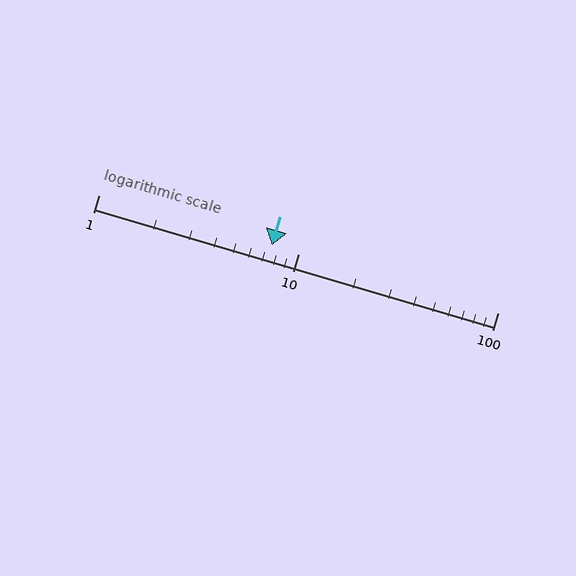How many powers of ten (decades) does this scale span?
The scale spans 2 decades, from 1 to 100.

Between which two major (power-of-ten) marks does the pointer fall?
The pointer is between 1 and 10.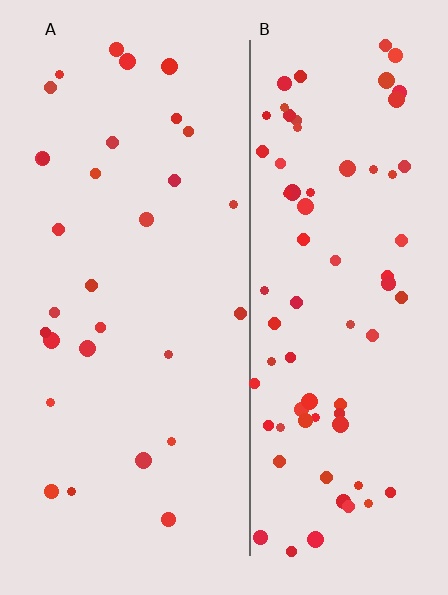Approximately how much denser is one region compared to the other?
Approximately 2.5× — region B over region A.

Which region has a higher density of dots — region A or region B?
B (the right).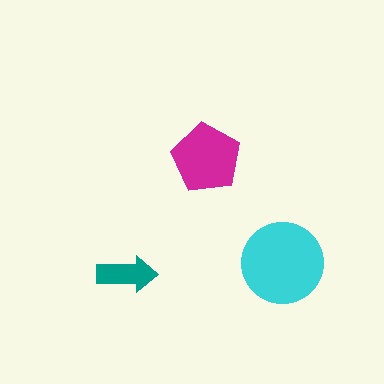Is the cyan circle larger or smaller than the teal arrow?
Larger.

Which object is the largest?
The cyan circle.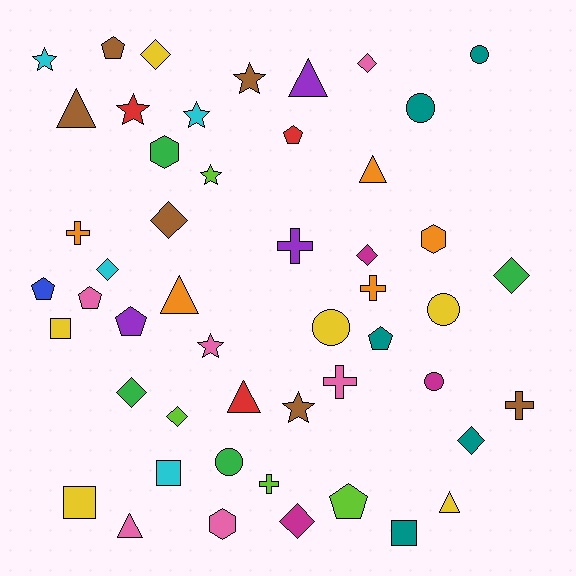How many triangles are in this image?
There are 7 triangles.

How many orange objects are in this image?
There are 5 orange objects.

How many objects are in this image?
There are 50 objects.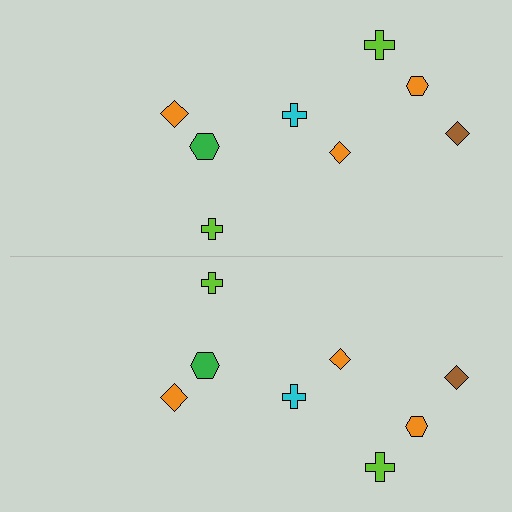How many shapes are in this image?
There are 16 shapes in this image.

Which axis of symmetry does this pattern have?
The pattern has a horizontal axis of symmetry running through the center of the image.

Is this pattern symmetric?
Yes, this pattern has bilateral (reflection) symmetry.